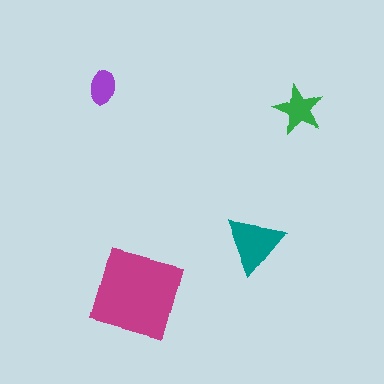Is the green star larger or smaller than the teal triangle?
Smaller.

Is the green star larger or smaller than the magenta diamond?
Smaller.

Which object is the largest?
The magenta diamond.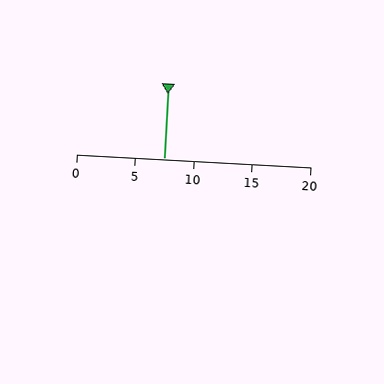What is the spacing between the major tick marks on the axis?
The major ticks are spaced 5 apart.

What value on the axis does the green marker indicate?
The marker indicates approximately 7.5.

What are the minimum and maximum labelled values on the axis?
The axis runs from 0 to 20.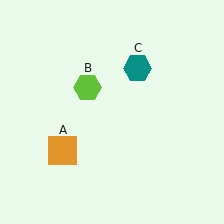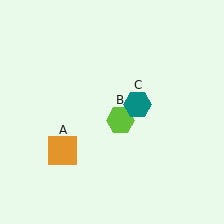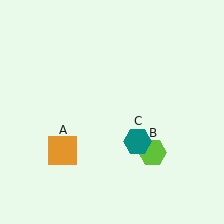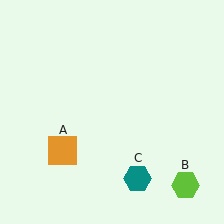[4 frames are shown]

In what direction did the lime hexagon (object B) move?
The lime hexagon (object B) moved down and to the right.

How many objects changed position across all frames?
2 objects changed position: lime hexagon (object B), teal hexagon (object C).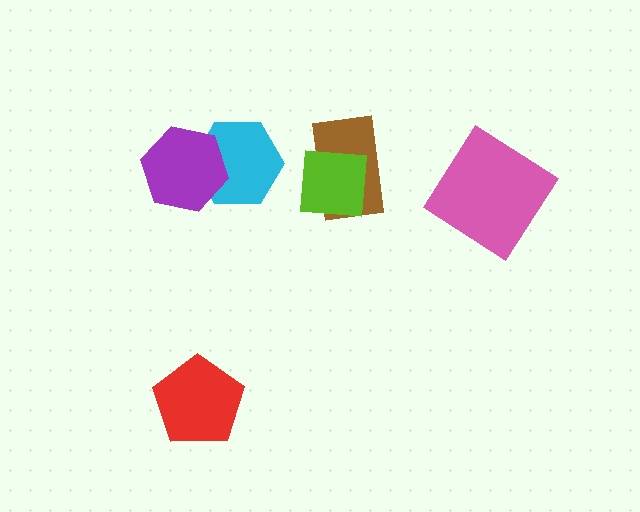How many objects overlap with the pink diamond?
0 objects overlap with the pink diamond.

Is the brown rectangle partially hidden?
Yes, it is partially covered by another shape.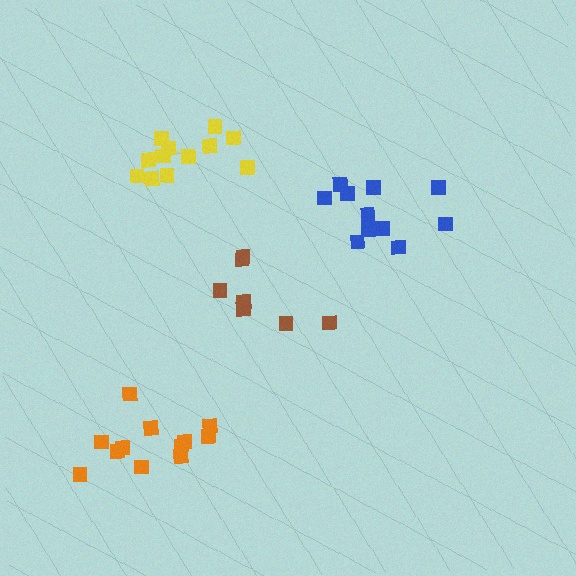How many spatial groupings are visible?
There are 4 spatial groupings.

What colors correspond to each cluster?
The clusters are colored: yellow, blue, brown, orange.